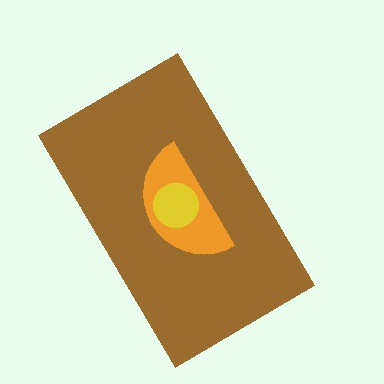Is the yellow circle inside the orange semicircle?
Yes.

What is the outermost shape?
The brown rectangle.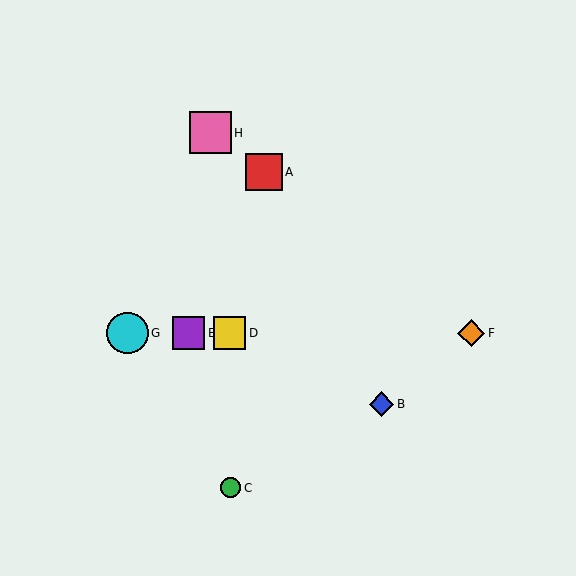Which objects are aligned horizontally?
Objects D, E, F, G are aligned horizontally.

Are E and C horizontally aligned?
No, E is at y≈333 and C is at y≈488.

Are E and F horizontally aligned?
Yes, both are at y≈333.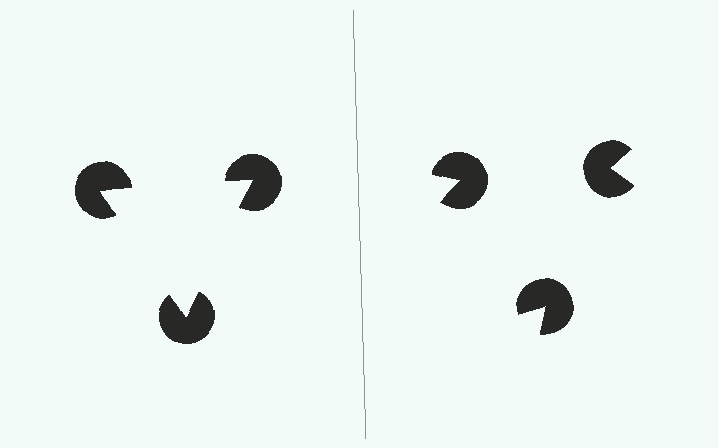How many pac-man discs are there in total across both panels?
6 — 3 on each side.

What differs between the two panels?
The pac-man discs are positioned identically on both sides; only the wedge orientations differ. On the left they align to a triangle; on the right they are misaligned.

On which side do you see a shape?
An illusory triangle appears on the left side. On the right side the wedge cuts are rotated, so no coherent shape forms.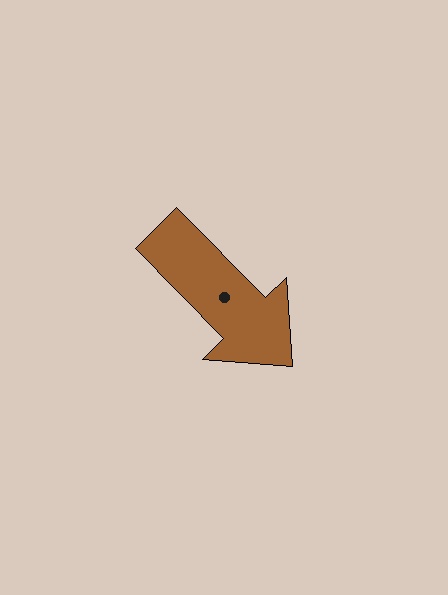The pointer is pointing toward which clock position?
Roughly 5 o'clock.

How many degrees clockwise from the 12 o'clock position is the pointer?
Approximately 135 degrees.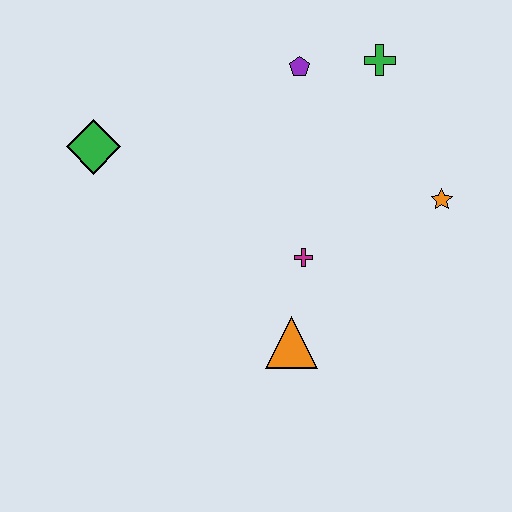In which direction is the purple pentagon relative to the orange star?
The purple pentagon is to the left of the orange star.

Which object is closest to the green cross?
The purple pentagon is closest to the green cross.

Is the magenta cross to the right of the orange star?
No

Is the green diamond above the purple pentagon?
No